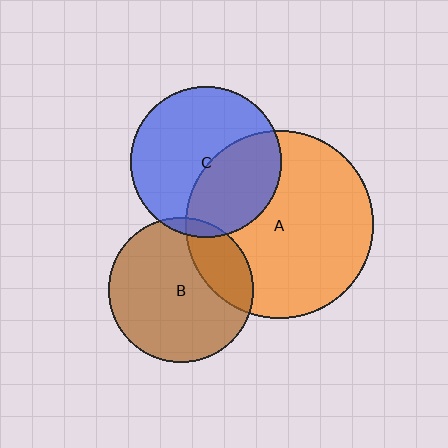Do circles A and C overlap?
Yes.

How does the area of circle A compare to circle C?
Approximately 1.6 times.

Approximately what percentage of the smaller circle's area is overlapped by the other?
Approximately 40%.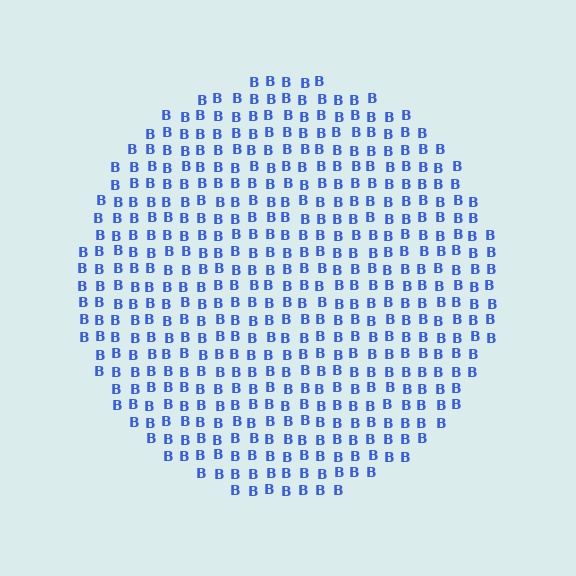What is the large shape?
The large shape is a circle.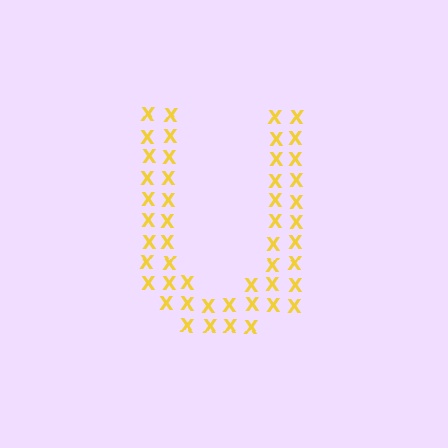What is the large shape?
The large shape is the letter U.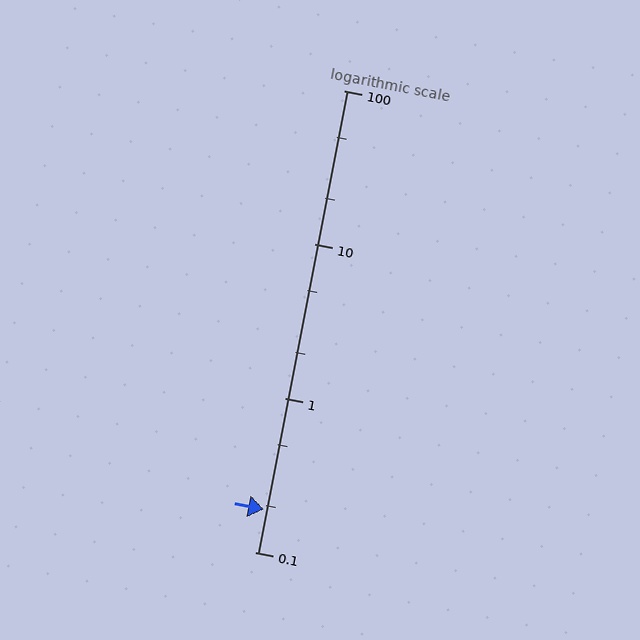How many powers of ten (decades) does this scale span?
The scale spans 3 decades, from 0.1 to 100.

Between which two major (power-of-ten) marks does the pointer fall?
The pointer is between 0.1 and 1.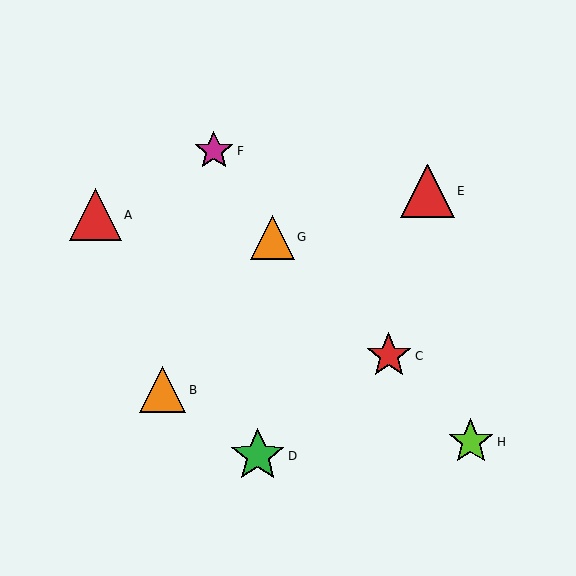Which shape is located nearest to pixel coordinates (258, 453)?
The green star (labeled D) at (258, 456) is nearest to that location.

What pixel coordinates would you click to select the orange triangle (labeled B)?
Click at (162, 390) to select the orange triangle B.